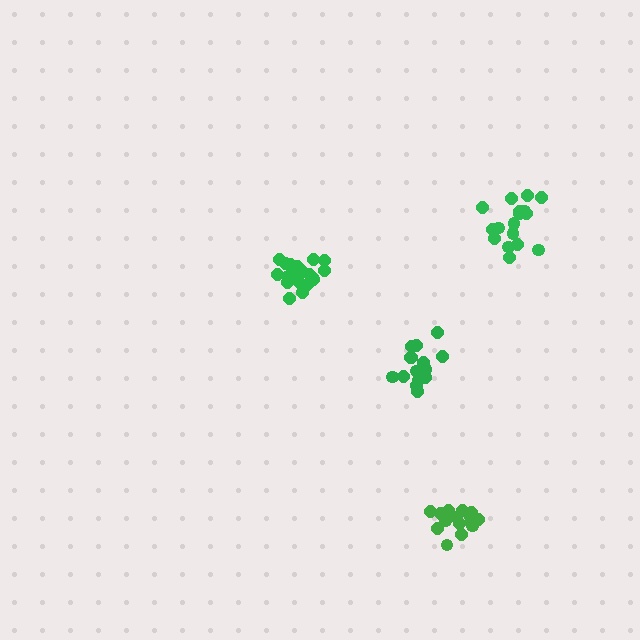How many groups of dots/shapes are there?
There are 4 groups.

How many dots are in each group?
Group 1: 15 dots, Group 2: 20 dots, Group 3: 18 dots, Group 4: 16 dots (69 total).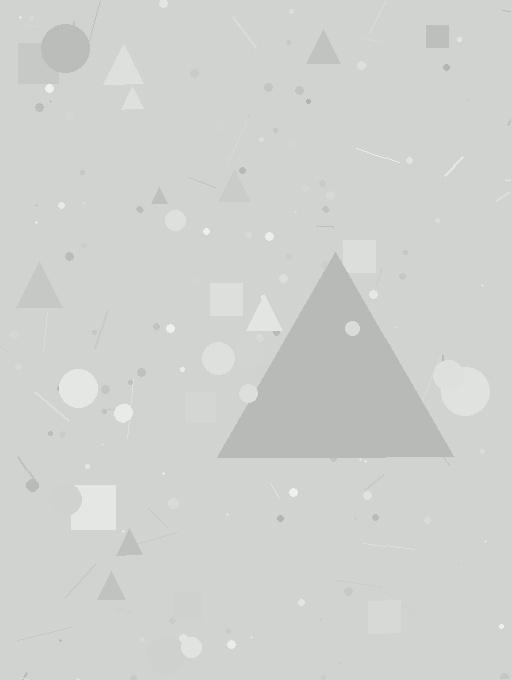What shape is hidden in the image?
A triangle is hidden in the image.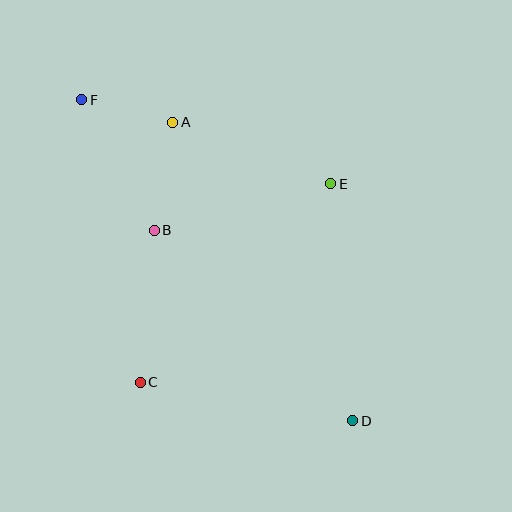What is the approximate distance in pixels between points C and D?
The distance between C and D is approximately 216 pixels.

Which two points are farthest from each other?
Points D and F are farthest from each other.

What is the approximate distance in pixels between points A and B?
The distance between A and B is approximately 109 pixels.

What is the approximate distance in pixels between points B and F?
The distance between B and F is approximately 149 pixels.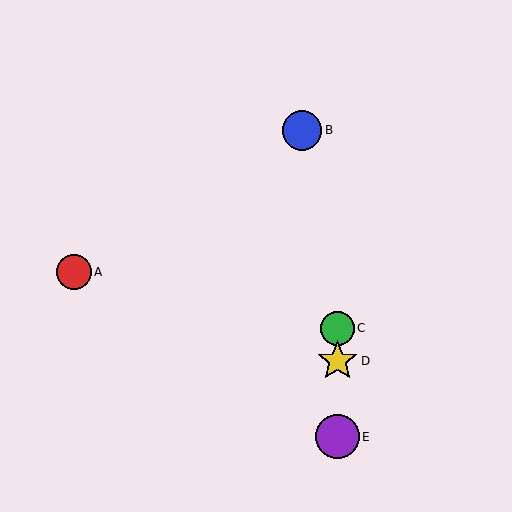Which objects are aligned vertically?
Objects C, D, E are aligned vertically.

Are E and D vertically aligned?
Yes, both are at x≈337.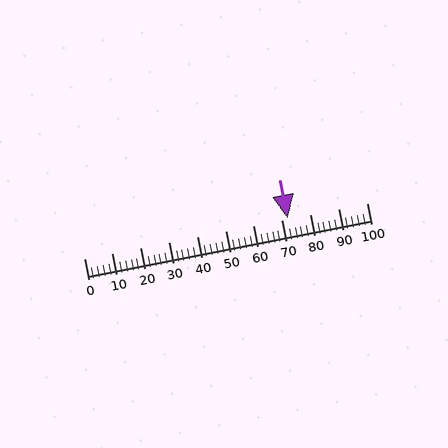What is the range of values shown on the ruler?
The ruler shows values from 0 to 100.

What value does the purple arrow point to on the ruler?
The purple arrow points to approximately 72.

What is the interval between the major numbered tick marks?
The major tick marks are spaced 10 units apart.